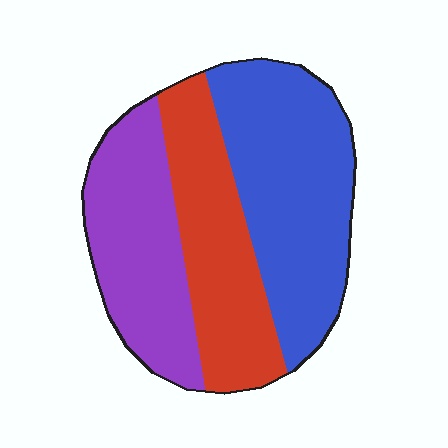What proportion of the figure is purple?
Purple takes up about one third (1/3) of the figure.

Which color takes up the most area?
Blue, at roughly 40%.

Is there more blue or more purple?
Blue.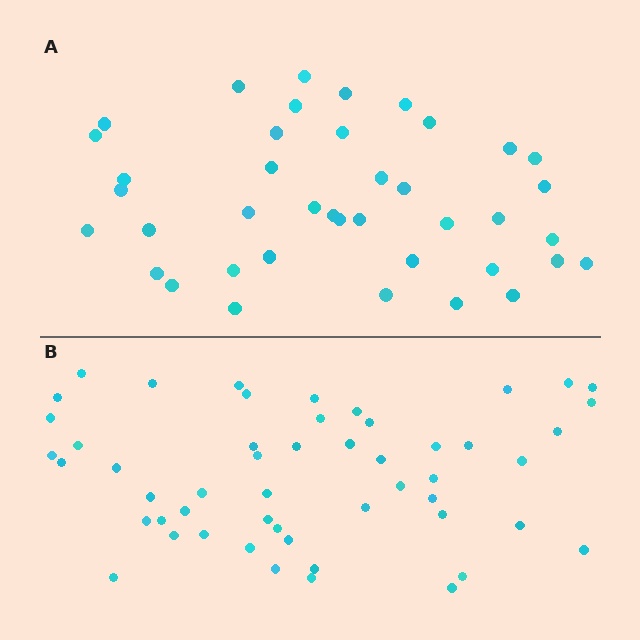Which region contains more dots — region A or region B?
Region B (the bottom region) has more dots.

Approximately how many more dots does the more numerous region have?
Region B has roughly 12 or so more dots than region A.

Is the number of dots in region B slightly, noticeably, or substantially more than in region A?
Region B has noticeably more, but not dramatically so. The ratio is roughly 1.3 to 1.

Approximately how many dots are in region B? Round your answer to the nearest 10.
About 50 dots. (The exact count is 52, which rounds to 50.)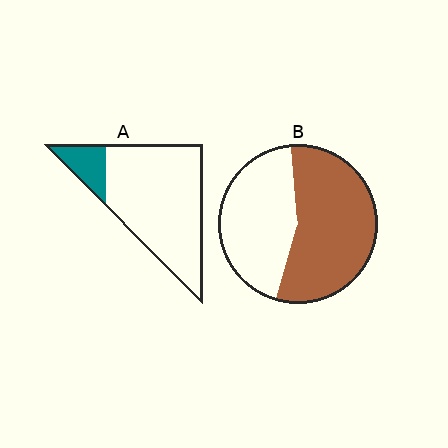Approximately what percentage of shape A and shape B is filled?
A is approximately 15% and B is approximately 55%.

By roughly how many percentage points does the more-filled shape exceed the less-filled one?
By roughly 40 percentage points (B over A).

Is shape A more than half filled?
No.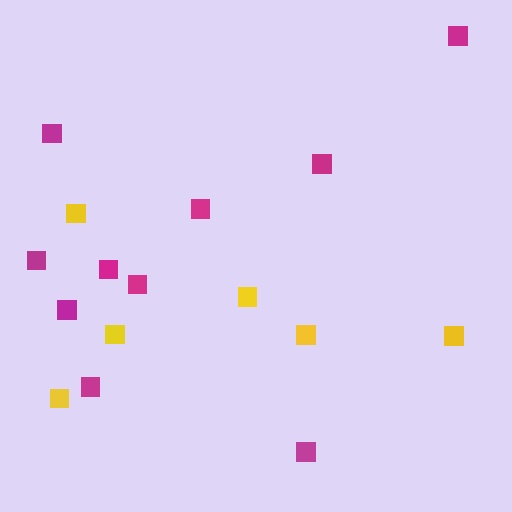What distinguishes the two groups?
There are 2 groups: one group of yellow squares (6) and one group of magenta squares (10).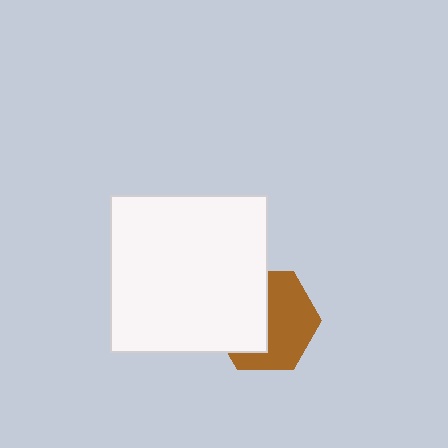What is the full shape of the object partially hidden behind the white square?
The partially hidden object is a brown hexagon.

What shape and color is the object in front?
The object in front is a white square.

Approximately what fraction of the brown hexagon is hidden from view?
Roughly 46% of the brown hexagon is hidden behind the white square.